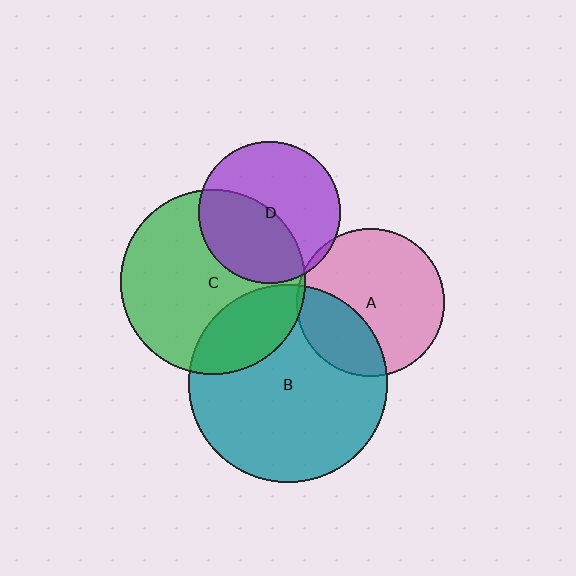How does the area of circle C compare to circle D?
Approximately 1.7 times.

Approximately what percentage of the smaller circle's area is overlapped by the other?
Approximately 5%.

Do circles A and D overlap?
Yes.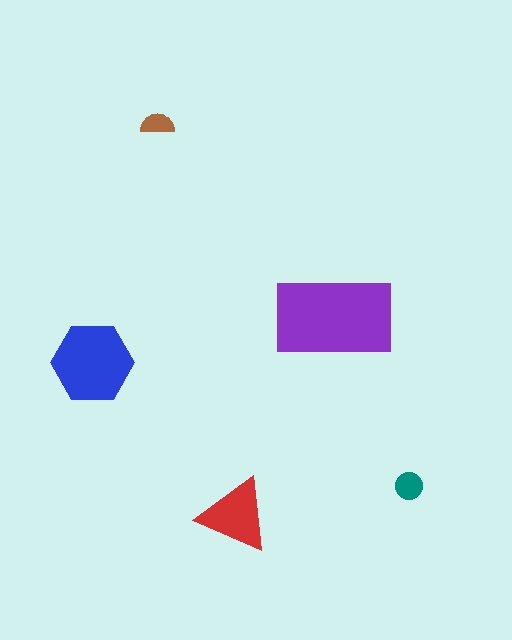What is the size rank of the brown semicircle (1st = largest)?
5th.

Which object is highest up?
The brown semicircle is topmost.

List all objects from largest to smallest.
The purple rectangle, the blue hexagon, the red triangle, the teal circle, the brown semicircle.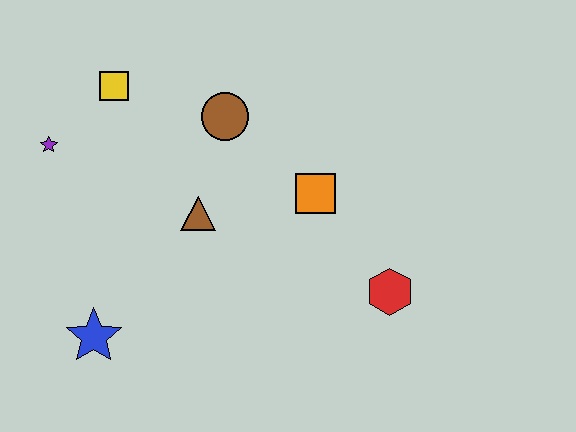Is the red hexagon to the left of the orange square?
No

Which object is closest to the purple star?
The yellow square is closest to the purple star.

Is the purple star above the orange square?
Yes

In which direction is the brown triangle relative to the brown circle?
The brown triangle is below the brown circle.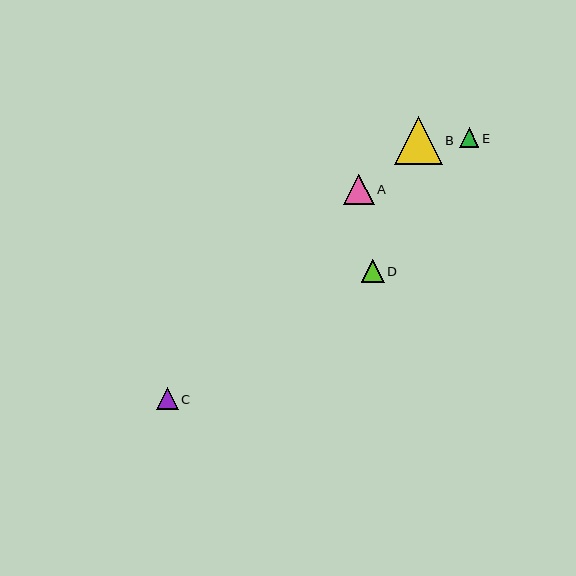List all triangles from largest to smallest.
From largest to smallest: B, A, C, D, E.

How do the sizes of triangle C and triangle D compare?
Triangle C and triangle D are approximately the same size.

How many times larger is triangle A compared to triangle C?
Triangle A is approximately 1.4 times the size of triangle C.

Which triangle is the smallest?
Triangle E is the smallest with a size of approximately 19 pixels.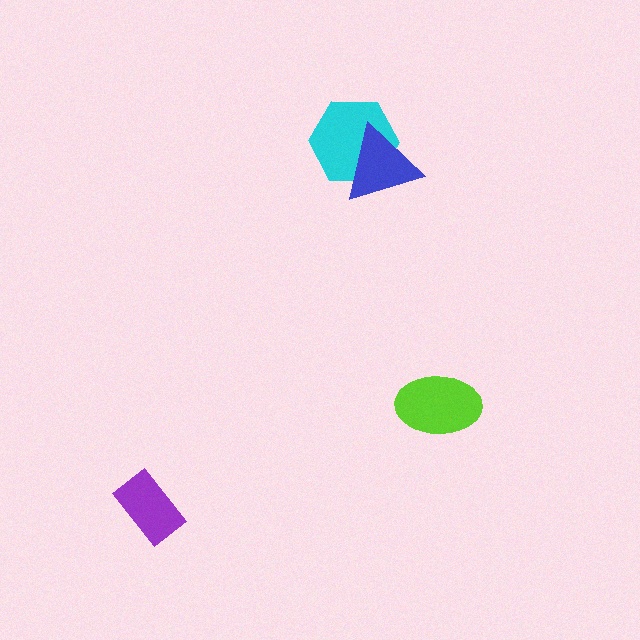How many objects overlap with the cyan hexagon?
1 object overlaps with the cyan hexagon.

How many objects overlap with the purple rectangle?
0 objects overlap with the purple rectangle.